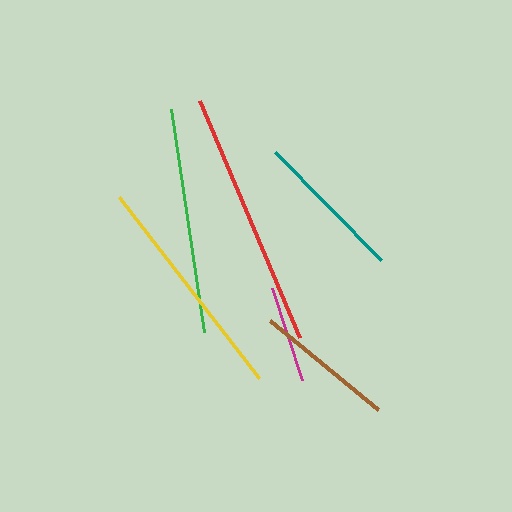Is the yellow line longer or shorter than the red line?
The red line is longer than the yellow line.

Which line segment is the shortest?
The magenta line is the shortest at approximately 97 pixels.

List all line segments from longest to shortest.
From longest to shortest: red, yellow, green, teal, brown, magenta.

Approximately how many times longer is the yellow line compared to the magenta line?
The yellow line is approximately 2.4 times the length of the magenta line.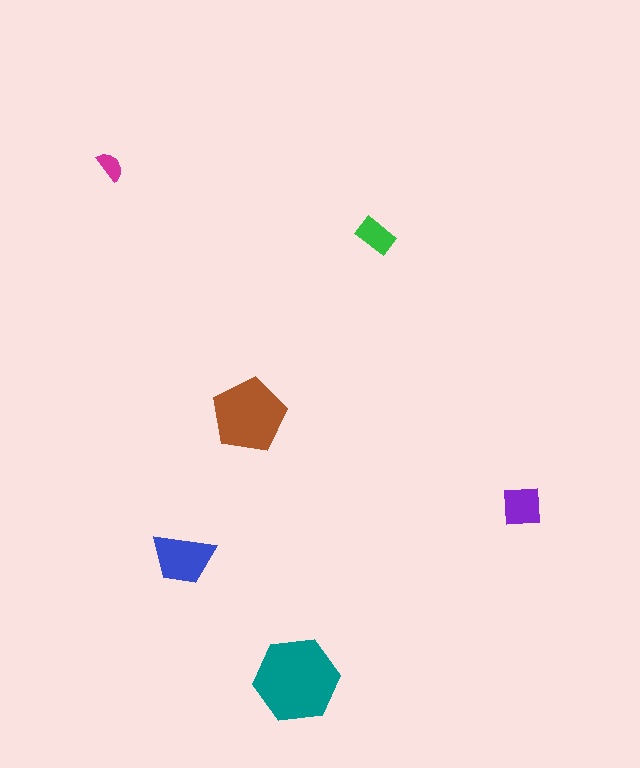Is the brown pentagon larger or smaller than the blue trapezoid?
Larger.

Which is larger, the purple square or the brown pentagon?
The brown pentagon.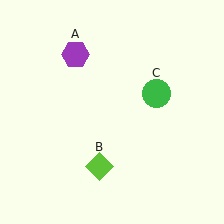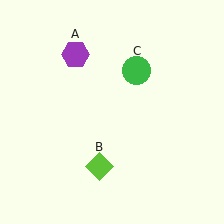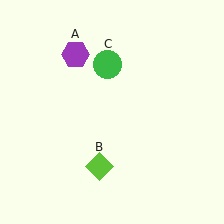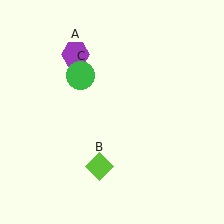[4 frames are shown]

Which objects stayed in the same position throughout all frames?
Purple hexagon (object A) and lime diamond (object B) remained stationary.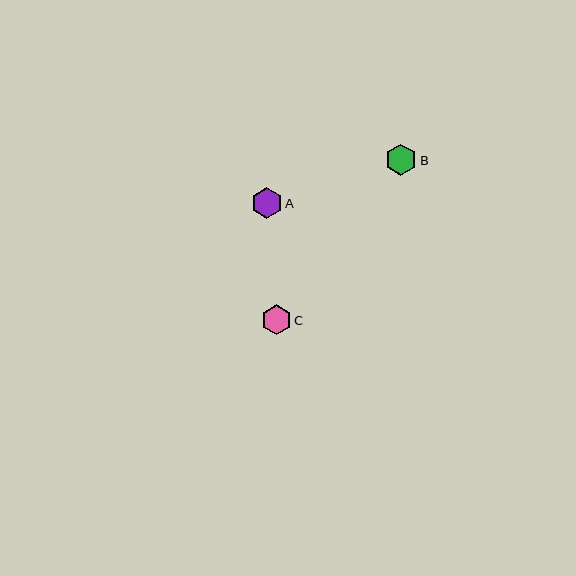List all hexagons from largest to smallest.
From largest to smallest: B, A, C.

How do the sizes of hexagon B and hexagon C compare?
Hexagon B and hexagon C are approximately the same size.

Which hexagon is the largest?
Hexagon B is the largest with a size of approximately 31 pixels.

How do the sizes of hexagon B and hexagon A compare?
Hexagon B and hexagon A are approximately the same size.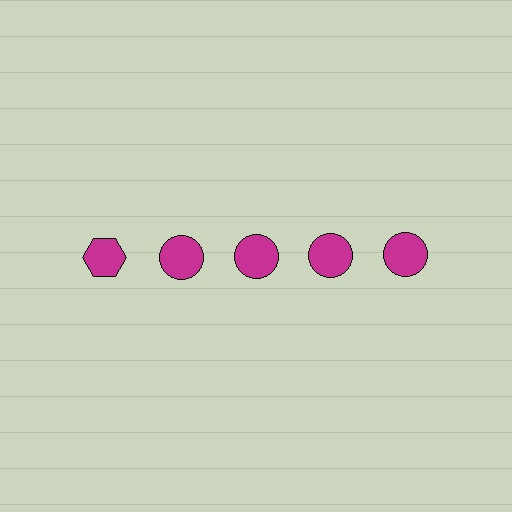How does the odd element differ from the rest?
It has a different shape: hexagon instead of circle.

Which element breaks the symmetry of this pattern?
The magenta hexagon in the top row, leftmost column breaks the symmetry. All other shapes are magenta circles.